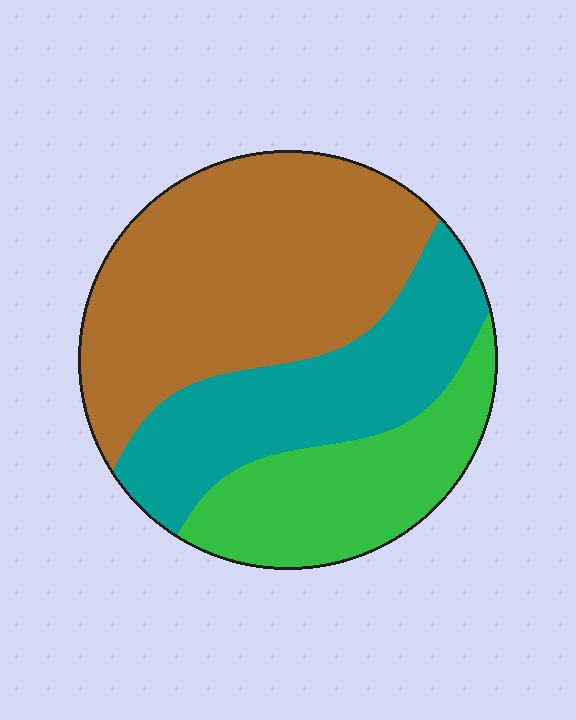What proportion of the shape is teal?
Teal takes up about one quarter (1/4) of the shape.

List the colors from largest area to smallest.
From largest to smallest: brown, teal, green.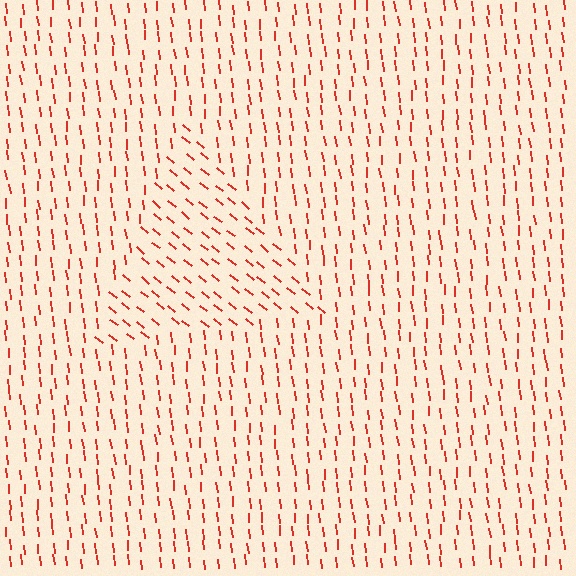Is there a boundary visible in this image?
Yes, there is a texture boundary formed by a change in line orientation.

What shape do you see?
I see a triangle.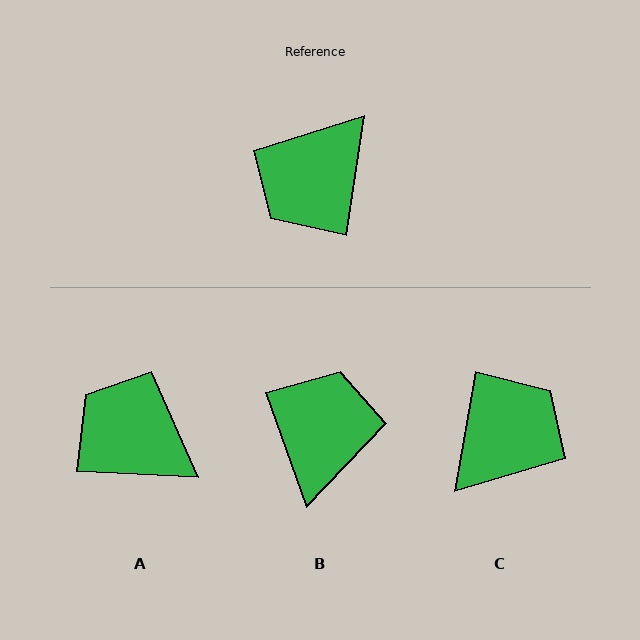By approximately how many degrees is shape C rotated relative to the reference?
Approximately 179 degrees counter-clockwise.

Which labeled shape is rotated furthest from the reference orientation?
C, about 179 degrees away.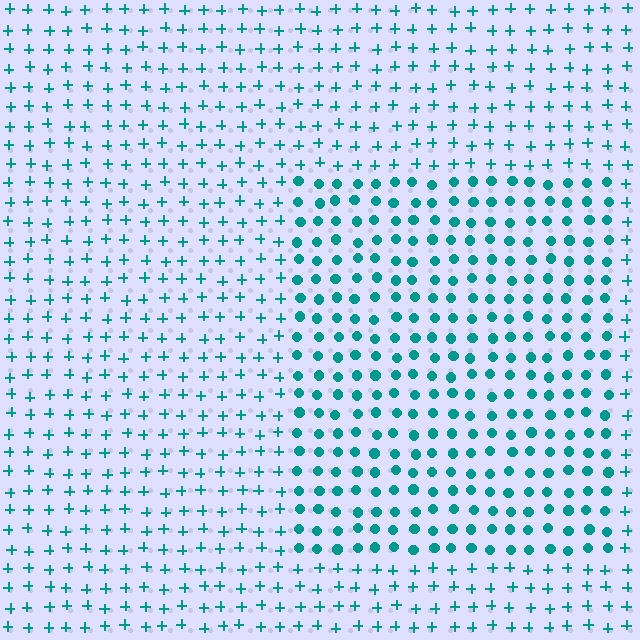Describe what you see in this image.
The image is filled with small teal elements arranged in a uniform grid. A rectangle-shaped region contains circles, while the surrounding area contains plus signs. The boundary is defined purely by the change in element shape.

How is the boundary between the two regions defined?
The boundary is defined by a change in element shape: circles inside vs. plus signs outside. All elements share the same color and spacing.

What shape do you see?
I see a rectangle.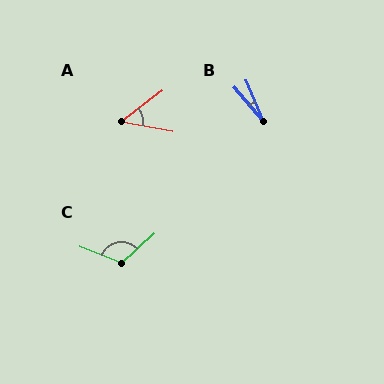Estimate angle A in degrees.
Approximately 48 degrees.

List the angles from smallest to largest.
B (18°), A (48°), C (116°).